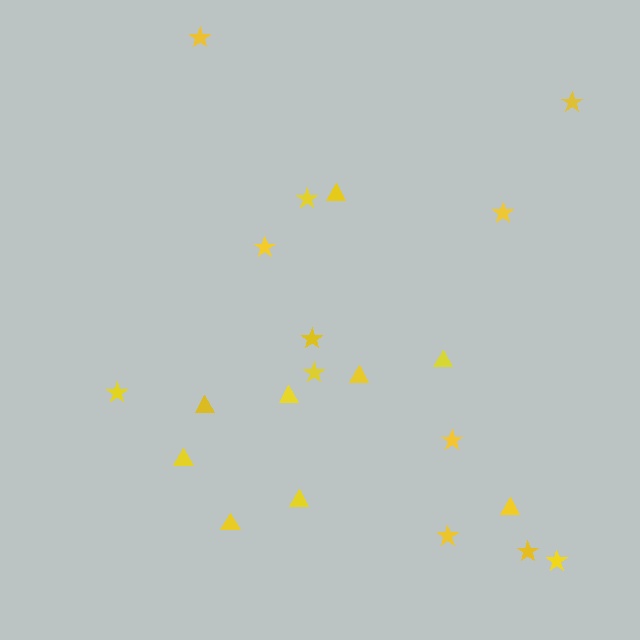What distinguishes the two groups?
There are 2 groups: one group of triangles (9) and one group of stars (12).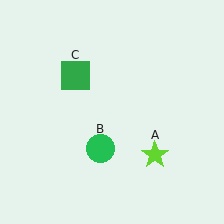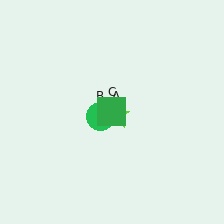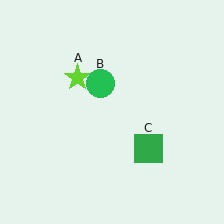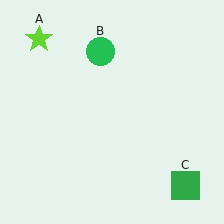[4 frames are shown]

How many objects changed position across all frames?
3 objects changed position: lime star (object A), green circle (object B), green square (object C).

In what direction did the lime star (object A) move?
The lime star (object A) moved up and to the left.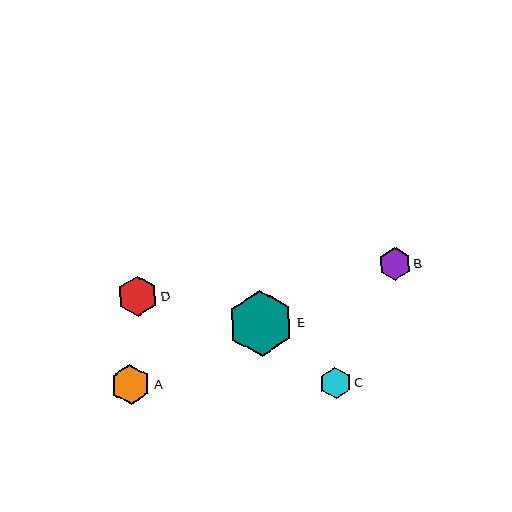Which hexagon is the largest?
Hexagon E is the largest with a size of approximately 65 pixels.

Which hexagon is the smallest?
Hexagon C is the smallest with a size of approximately 31 pixels.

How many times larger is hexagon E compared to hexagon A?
Hexagon E is approximately 1.6 times the size of hexagon A.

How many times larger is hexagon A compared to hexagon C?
Hexagon A is approximately 1.3 times the size of hexagon C.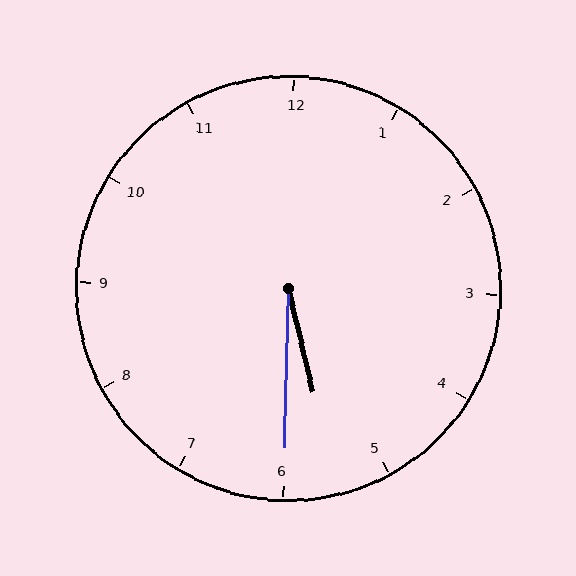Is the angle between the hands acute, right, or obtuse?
It is acute.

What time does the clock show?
5:30.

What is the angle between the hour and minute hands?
Approximately 15 degrees.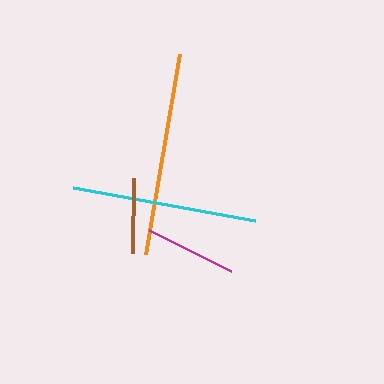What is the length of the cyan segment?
The cyan segment is approximately 186 pixels long.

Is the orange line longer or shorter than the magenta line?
The orange line is longer than the magenta line.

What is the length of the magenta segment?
The magenta segment is approximately 92 pixels long.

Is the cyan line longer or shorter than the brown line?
The cyan line is longer than the brown line.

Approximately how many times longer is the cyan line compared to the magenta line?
The cyan line is approximately 2.0 times the length of the magenta line.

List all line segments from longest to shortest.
From longest to shortest: orange, cyan, magenta, brown.